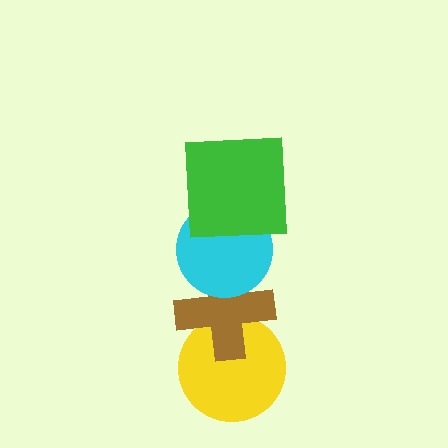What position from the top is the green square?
The green square is 1st from the top.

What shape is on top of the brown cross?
The cyan circle is on top of the brown cross.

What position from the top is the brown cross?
The brown cross is 3rd from the top.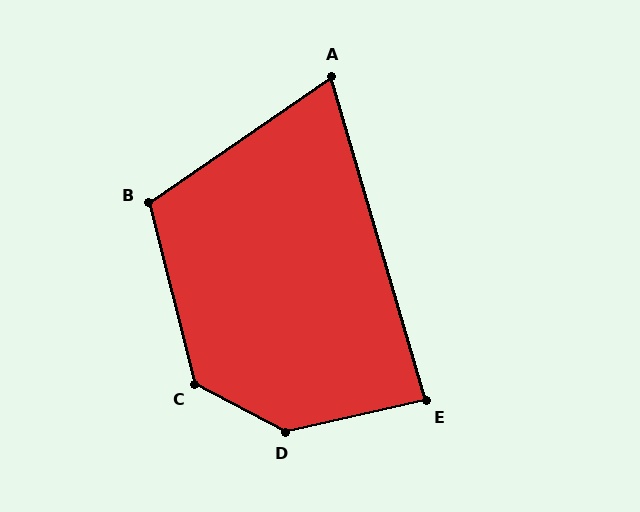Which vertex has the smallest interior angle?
A, at approximately 72 degrees.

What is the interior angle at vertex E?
Approximately 86 degrees (approximately right).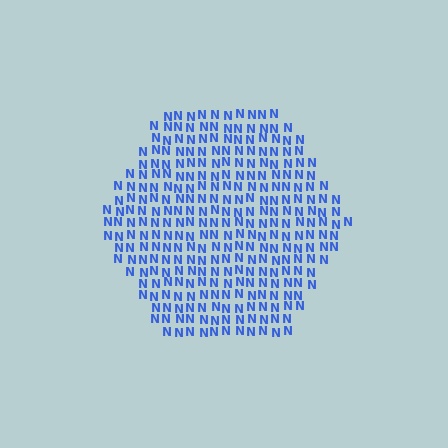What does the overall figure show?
The overall figure shows a hexagon.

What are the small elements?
The small elements are letter N's.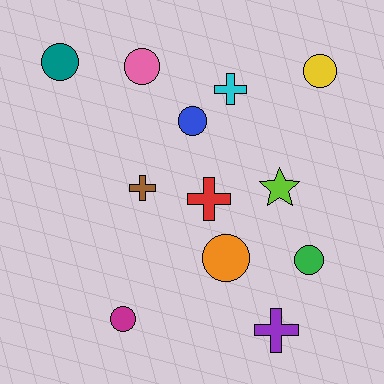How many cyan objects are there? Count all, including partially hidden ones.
There is 1 cyan object.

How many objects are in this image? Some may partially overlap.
There are 12 objects.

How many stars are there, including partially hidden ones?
There is 1 star.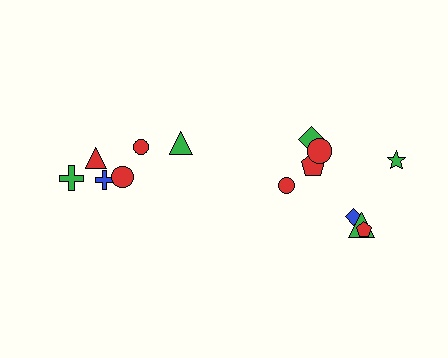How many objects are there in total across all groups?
There are 14 objects.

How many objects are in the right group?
There are 8 objects.